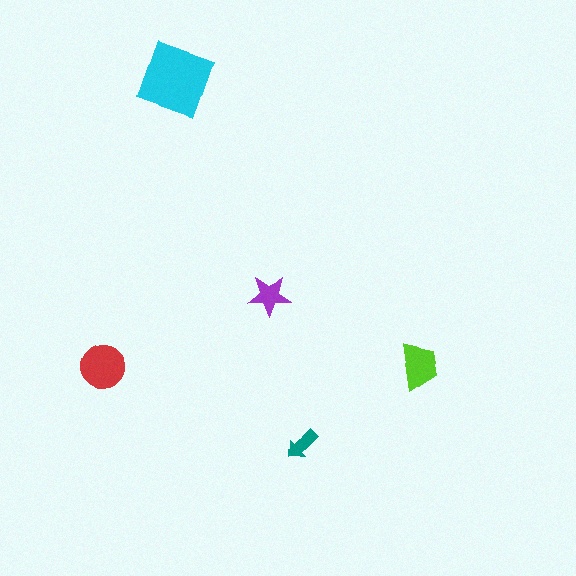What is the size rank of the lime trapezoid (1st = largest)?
3rd.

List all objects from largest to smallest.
The cyan square, the red circle, the lime trapezoid, the purple star, the teal arrow.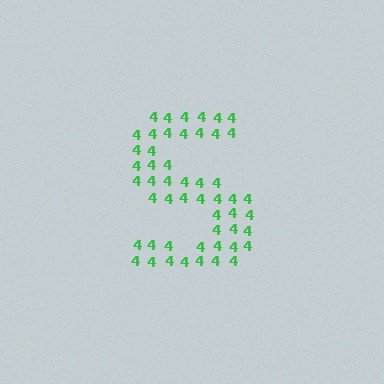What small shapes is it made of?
It is made of small digit 4's.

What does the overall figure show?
The overall figure shows the letter S.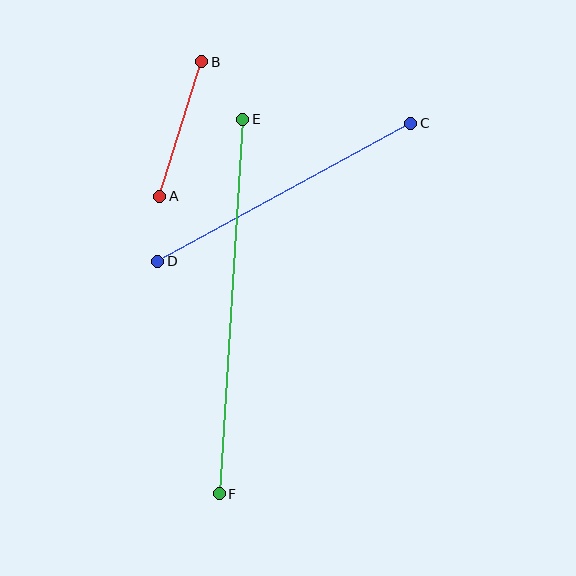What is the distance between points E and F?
The distance is approximately 375 pixels.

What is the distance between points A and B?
The distance is approximately 141 pixels.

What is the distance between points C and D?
The distance is approximately 288 pixels.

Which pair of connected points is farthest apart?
Points E and F are farthest apart.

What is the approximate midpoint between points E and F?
The midpoint is at approximately (231, 307) pixels.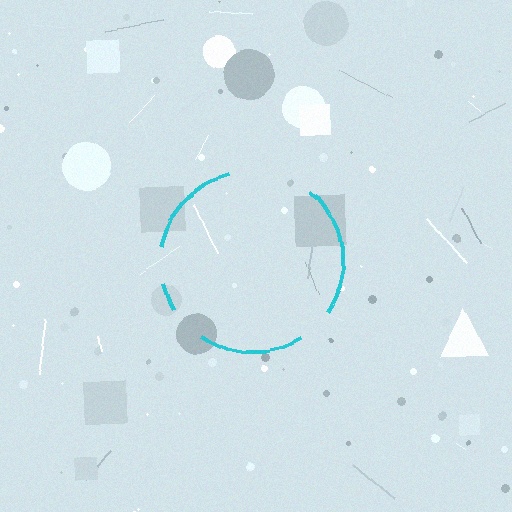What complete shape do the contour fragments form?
The contour fragments form a circle.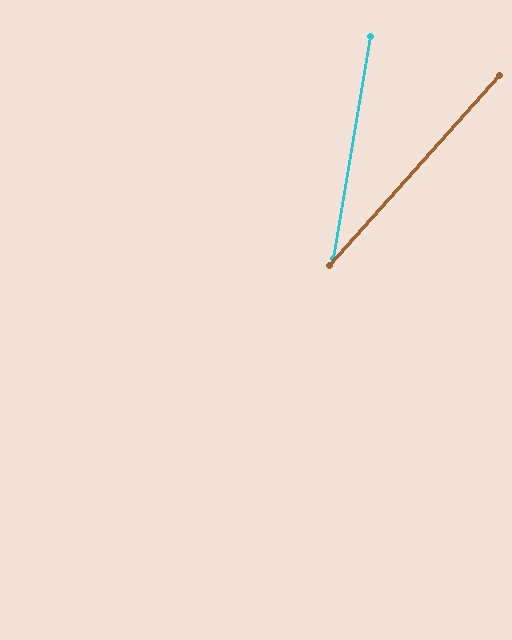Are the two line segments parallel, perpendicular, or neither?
Neither parallel nor perpendicular — they differ by about 32°.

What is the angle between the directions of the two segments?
Approximately 32 degrees.